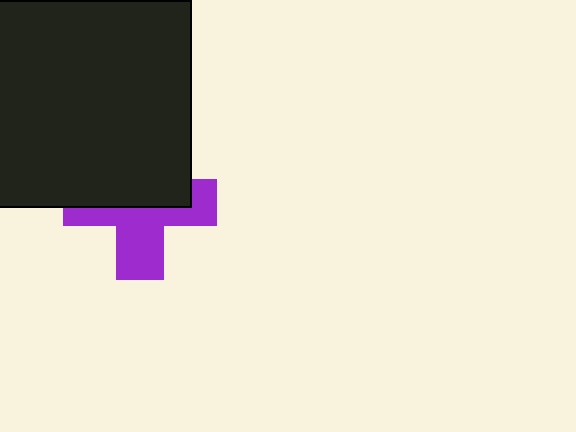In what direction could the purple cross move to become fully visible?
The purple cross could move down. That would shift it out from behind the black square entirely.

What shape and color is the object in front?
The object in front is a black square.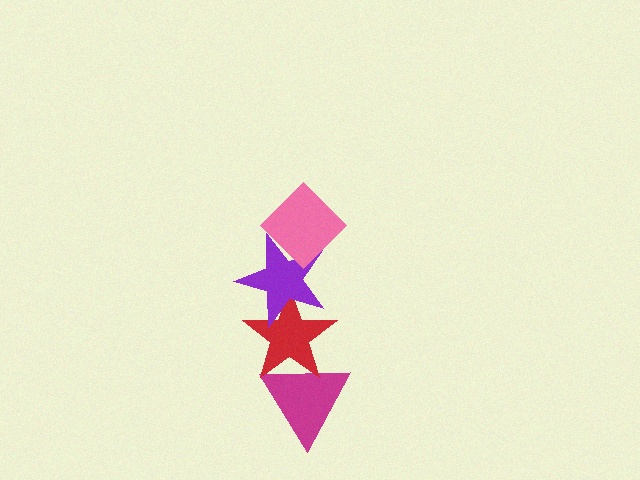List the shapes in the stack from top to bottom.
From top to bottom: the pink diamond, the purple star, the red star, the magenta triangle.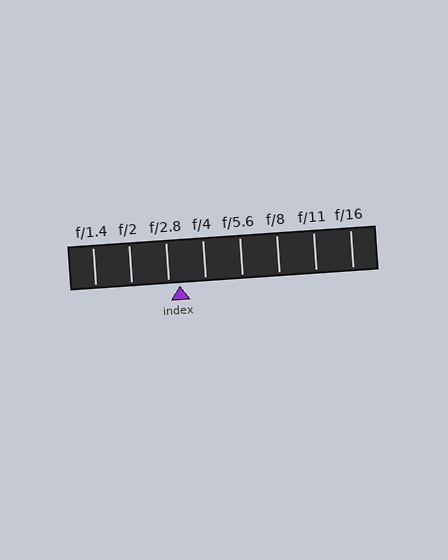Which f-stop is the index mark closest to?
The index mark is closest to f/2.8.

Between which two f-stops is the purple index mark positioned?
The index mark is between f/2.8 and f/4.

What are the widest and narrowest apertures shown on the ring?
The widest aperture shown is f/1.4 and the narrowest is f/16.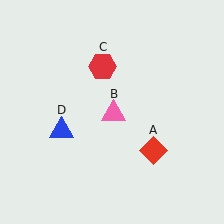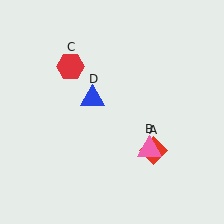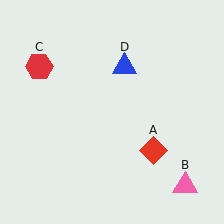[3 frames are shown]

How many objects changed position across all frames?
3 objects changed position: pink triangle (object B), red hexagon (object C), blue triangle (object D).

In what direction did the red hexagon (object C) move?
The red hexagon (object C) moved left.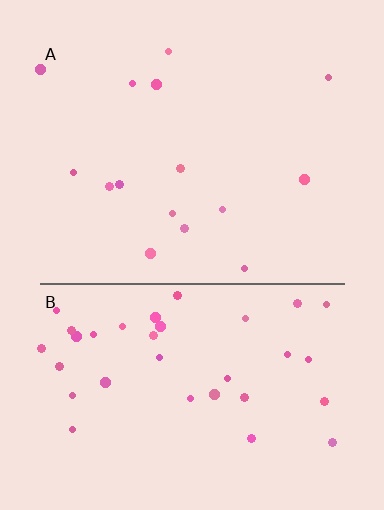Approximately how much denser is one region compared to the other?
Approximately 2.4× — region B over region A.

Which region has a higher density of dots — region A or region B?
B (the bottom).